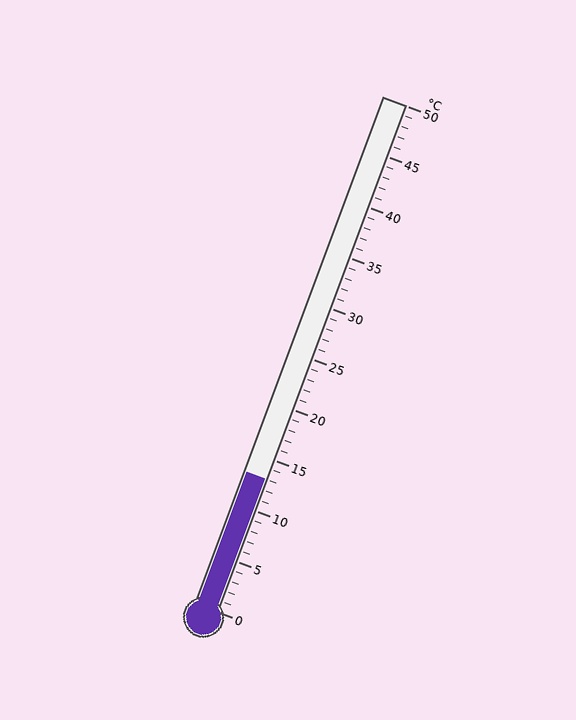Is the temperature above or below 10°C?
The temperature is above 10°C.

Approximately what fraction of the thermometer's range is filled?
The thermometer is filled to approximately 25% of its range.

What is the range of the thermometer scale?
The thermometer scale ranges from 0°C to 50°C.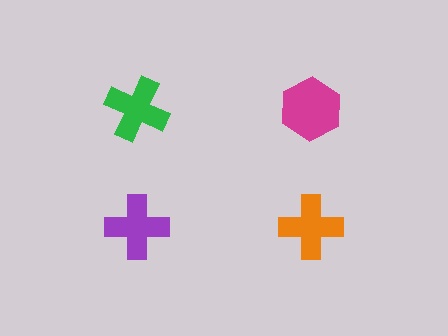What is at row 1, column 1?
A green cross.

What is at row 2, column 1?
A purple cross.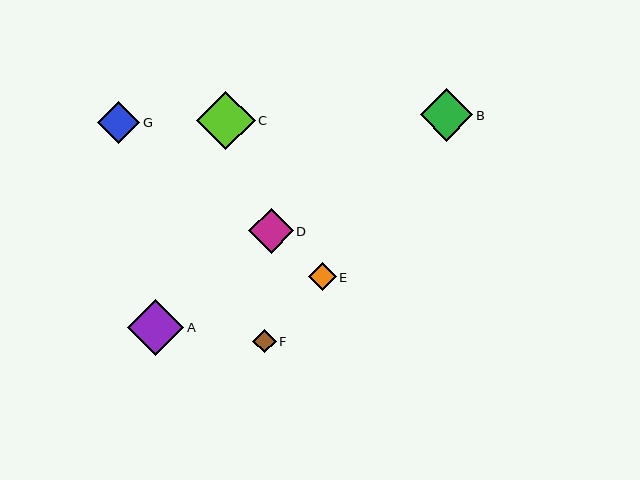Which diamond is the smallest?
Diamond F is the smallest with a size of approximately 23 pixels.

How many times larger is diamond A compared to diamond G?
Diamond A is approximately 1.3 times the size of diamond G.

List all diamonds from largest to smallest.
From largest to smallest: C, A, B, D, G, E, F.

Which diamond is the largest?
Diamond C is the largest with a size of approximately 58 pixels.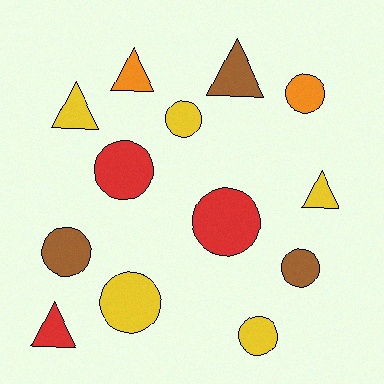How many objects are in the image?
There are 13 objects.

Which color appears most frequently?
Yellow, with 5 objects.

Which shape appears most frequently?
Circle, with 8 objects.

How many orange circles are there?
There is 1 orange circle.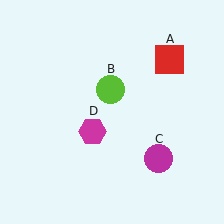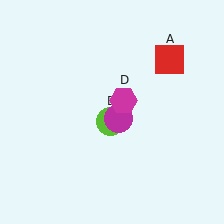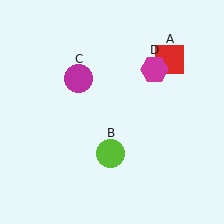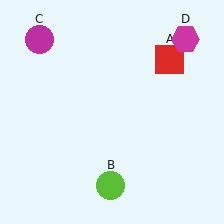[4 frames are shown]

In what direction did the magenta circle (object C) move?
The magenta circle (object C) moved up and to the left.